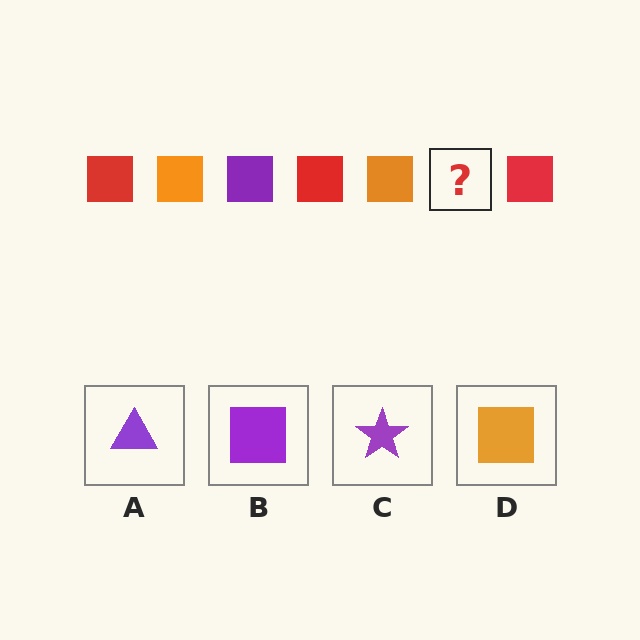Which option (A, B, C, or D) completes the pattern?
B.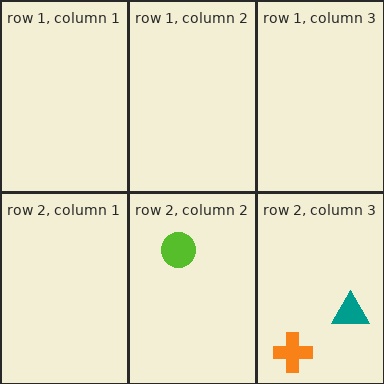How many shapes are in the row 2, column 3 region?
2.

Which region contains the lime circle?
The row 2, column 2 region.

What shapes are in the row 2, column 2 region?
The lime circle.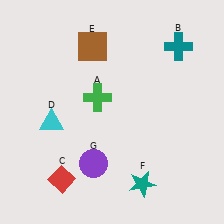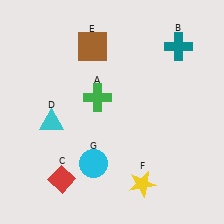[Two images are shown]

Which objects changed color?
F changed from teal to yellow. G changed from purple to cyan.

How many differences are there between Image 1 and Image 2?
There are 2 differences between the two images.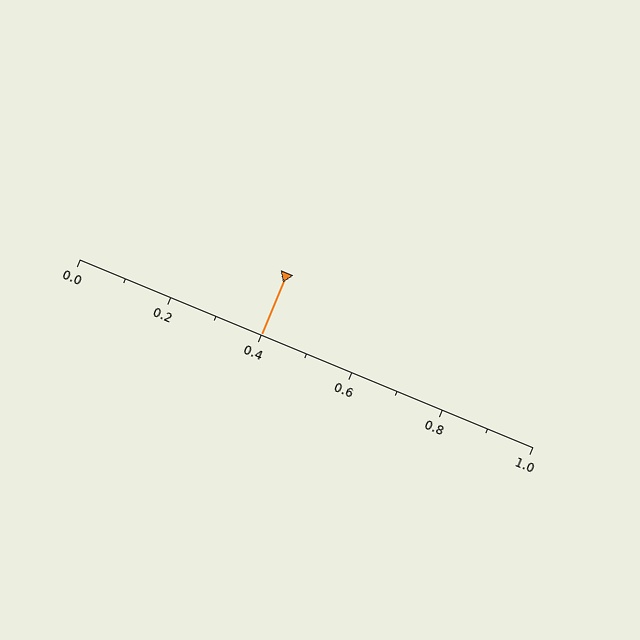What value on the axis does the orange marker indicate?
The marker indicates approximately 0.4.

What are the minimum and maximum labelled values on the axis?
The axis runs from 0.0 to 1.0.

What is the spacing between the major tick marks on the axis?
The major ticks are spaced 0.2 apart.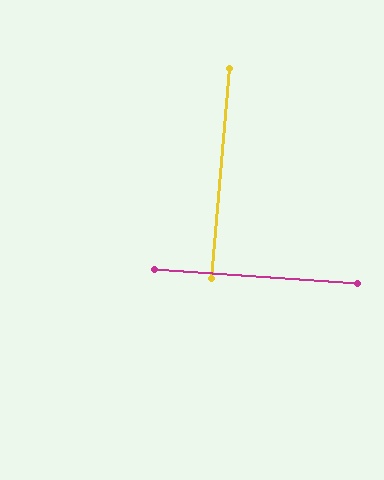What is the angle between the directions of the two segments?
Approximately 89 degrees.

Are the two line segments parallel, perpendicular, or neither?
Perpendicular — they meet at approximately 89°.